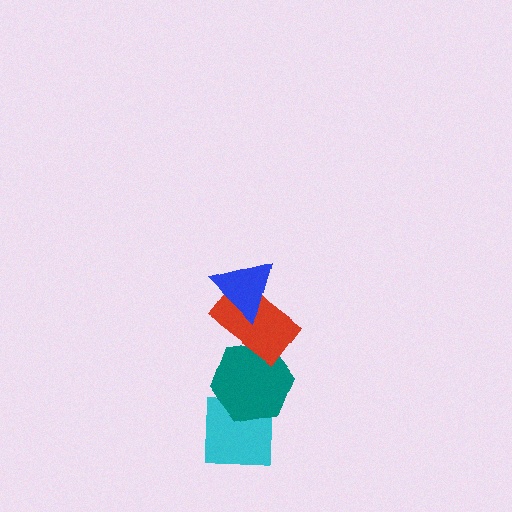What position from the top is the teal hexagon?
The teal hexagon is 3rd from the top.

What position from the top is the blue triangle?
The blue triangle is 1st from the top.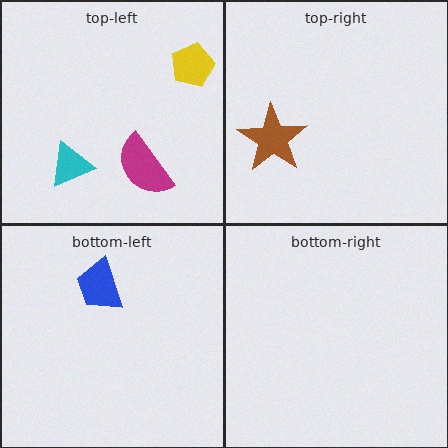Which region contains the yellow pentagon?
The top-left region.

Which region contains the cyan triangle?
The top-left region.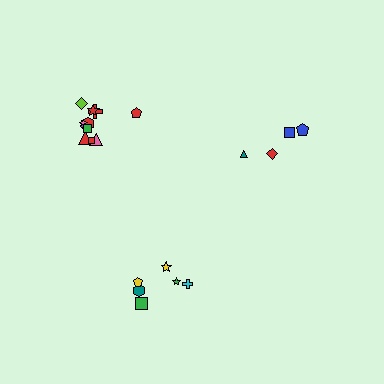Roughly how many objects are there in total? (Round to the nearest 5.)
Roughly 20 objects in total.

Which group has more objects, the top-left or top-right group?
The top-left group.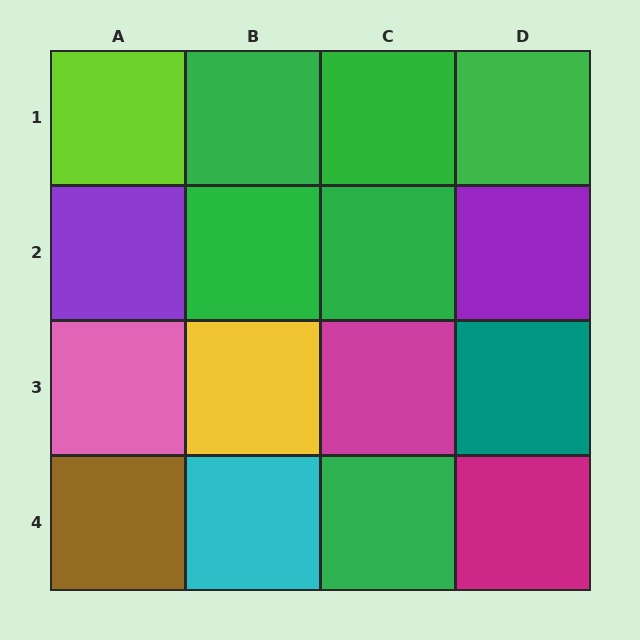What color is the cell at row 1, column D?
Green.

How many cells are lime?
1 cell is lime.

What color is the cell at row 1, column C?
Green.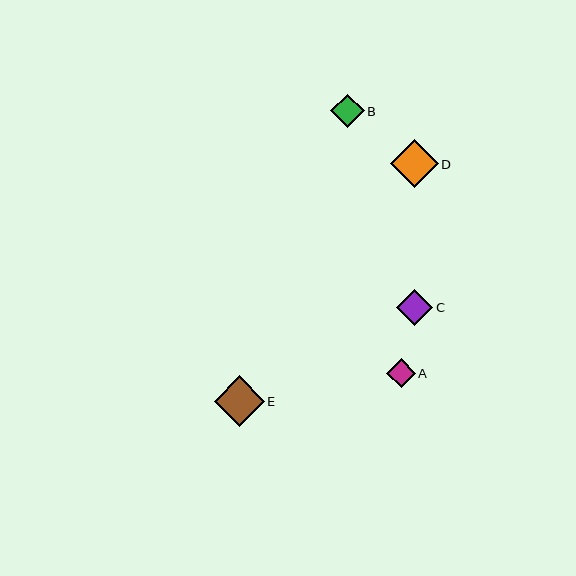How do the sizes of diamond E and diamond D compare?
Diamond E and diamond D are approximately the same size.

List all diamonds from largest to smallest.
From largest to smallest: E, D, C, B, A.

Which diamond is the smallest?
Diamond A is the smallest with a size of approximately 29 pixels.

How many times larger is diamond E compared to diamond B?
Diamond E is approximately 1.5 times the size of diamond B.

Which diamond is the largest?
Diamond E is the largest with a size of approximately 50 pixels.